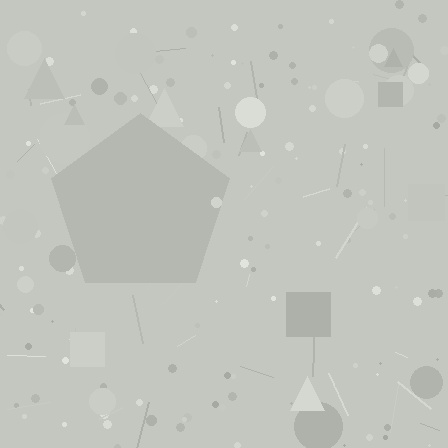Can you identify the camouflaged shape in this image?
The camouflaged shape is a pentagon.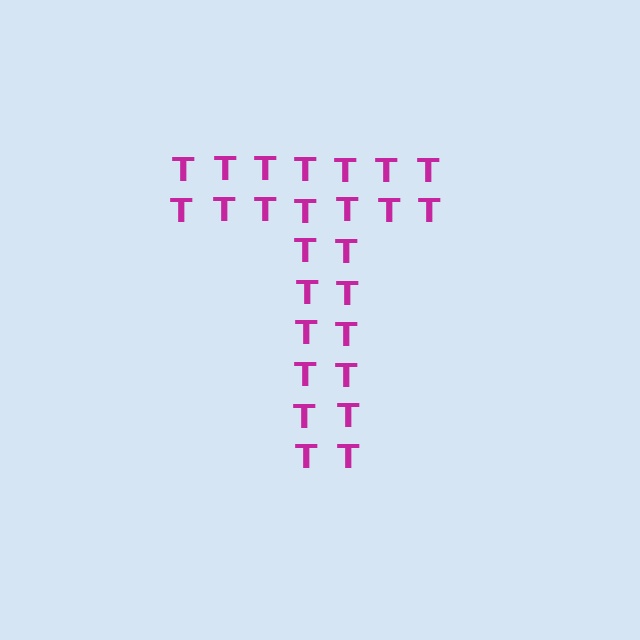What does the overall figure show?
The overall figure shows the letter T.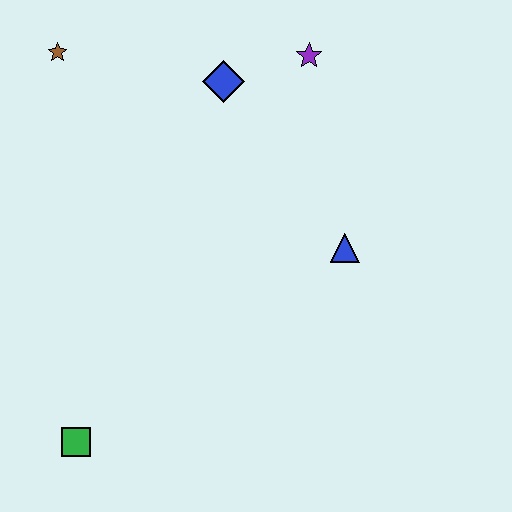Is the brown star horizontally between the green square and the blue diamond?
No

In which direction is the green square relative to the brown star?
The green square is below the brown star.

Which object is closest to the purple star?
The blue diamond is closest to the purple star.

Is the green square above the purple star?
No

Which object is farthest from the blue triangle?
The brown star is farthest from the blue triangle.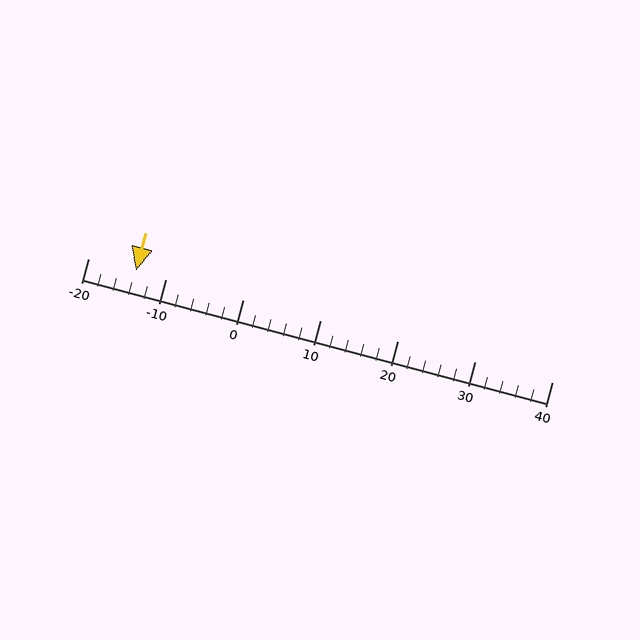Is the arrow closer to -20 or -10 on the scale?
The arrow is closer to -10.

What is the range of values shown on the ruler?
The ruler shows values from -20 to 40.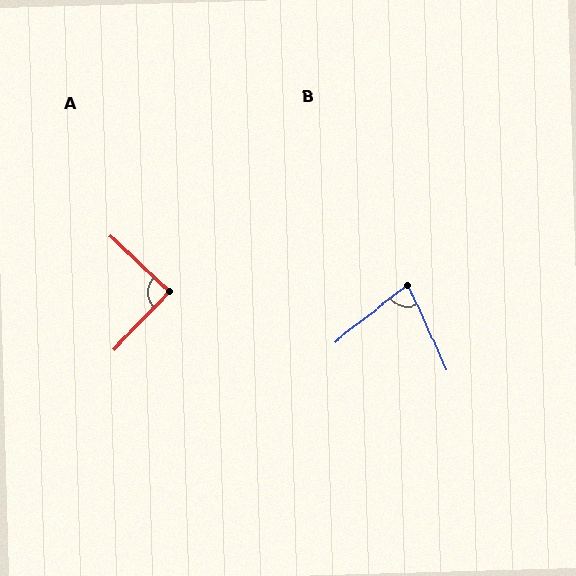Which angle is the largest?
A, at approximately 89 degrees.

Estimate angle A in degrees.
Approximately 89 degrees.